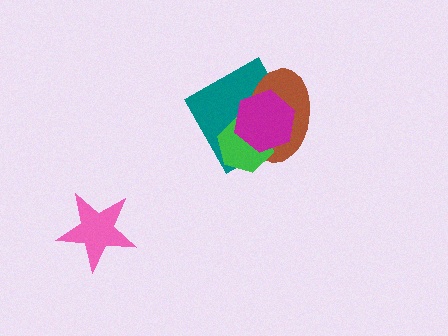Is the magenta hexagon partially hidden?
No, no other shape covers it.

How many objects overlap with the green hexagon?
3 objects overlap with the green hexagon.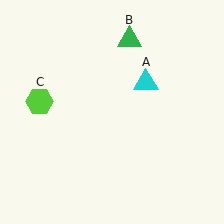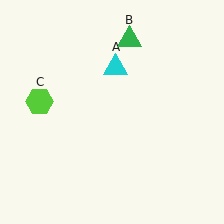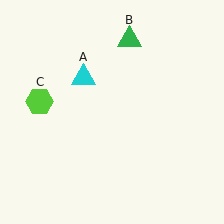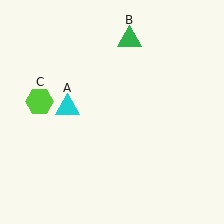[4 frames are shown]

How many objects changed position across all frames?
1 object changed position: cyan triangle (object A).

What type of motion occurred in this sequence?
The cyan triangle (object A) rotated counterclockwise around the center of the scene.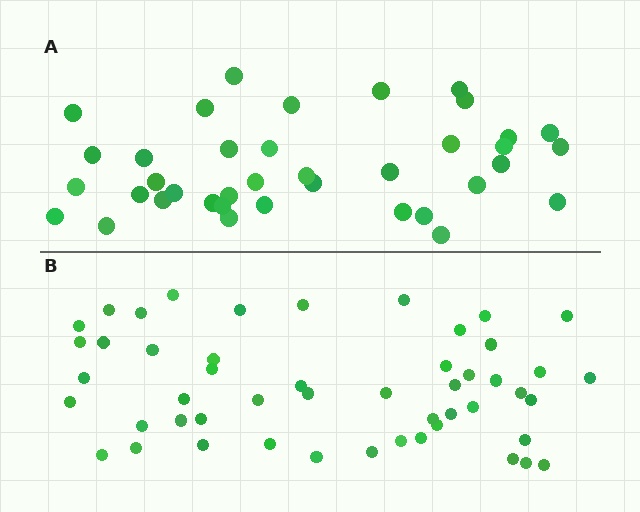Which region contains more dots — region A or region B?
Region B (the bottom region) has more dots.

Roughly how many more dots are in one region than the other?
Region B has roughly 12 or so more dots than region A.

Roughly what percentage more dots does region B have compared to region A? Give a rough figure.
About 30% more.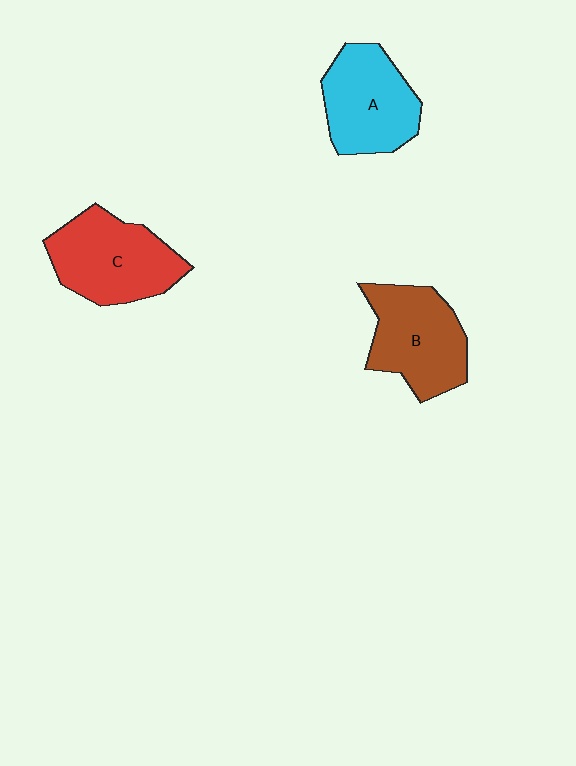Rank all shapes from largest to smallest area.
From largest to smallest: C (red), B (brown), A (cyan).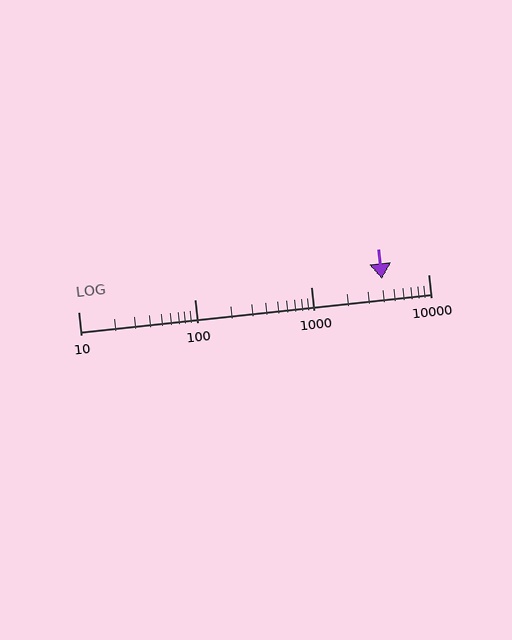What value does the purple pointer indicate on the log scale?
The pointer indicates approximately 4000.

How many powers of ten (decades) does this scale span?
The scale spans 3 decades, from 10 to 10000.